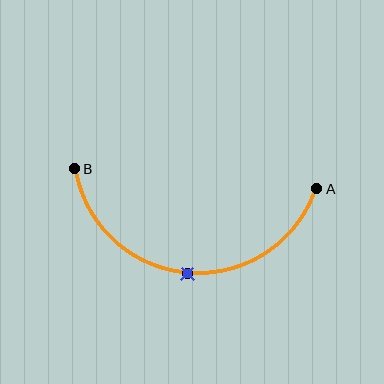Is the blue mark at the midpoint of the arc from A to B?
Yes. The blue mark lies on the arc at equal arc-length from both A and B — it is the arc midpoint.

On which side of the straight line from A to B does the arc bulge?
The arc bulges below the straight line connecting A and B.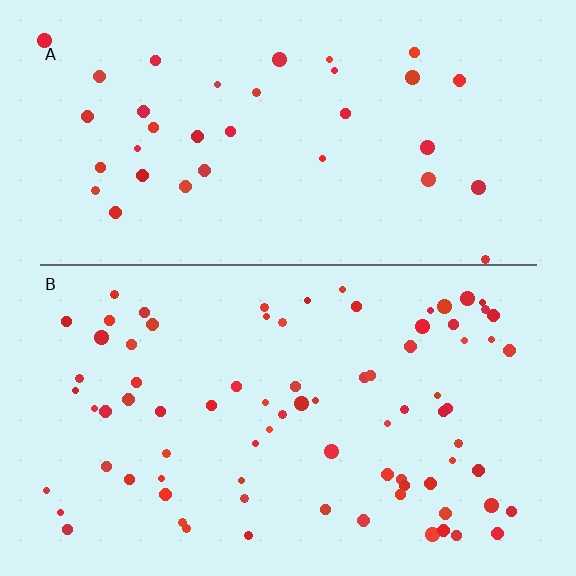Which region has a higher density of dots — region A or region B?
B (the bottom).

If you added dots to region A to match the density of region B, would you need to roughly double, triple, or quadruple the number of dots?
Approximately double.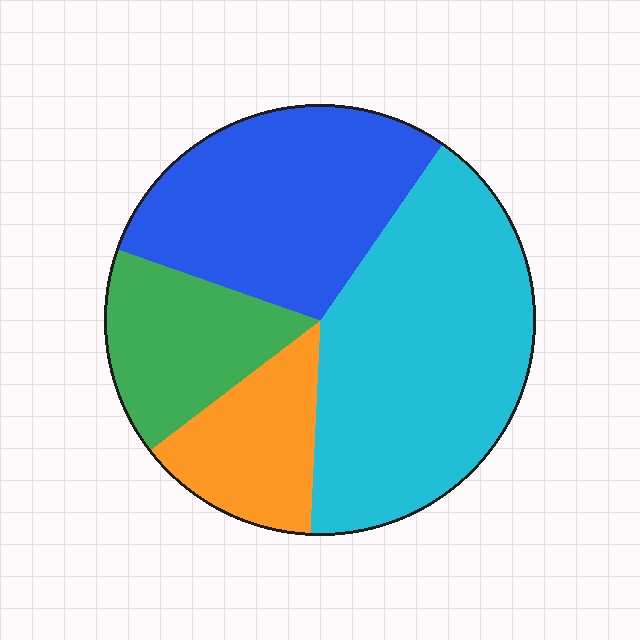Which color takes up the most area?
Cyan, at roughly 40%.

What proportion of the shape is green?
Green takes up about one sixth (1/6) of the shape.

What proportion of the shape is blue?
Blue covers roughly 30% of the shape.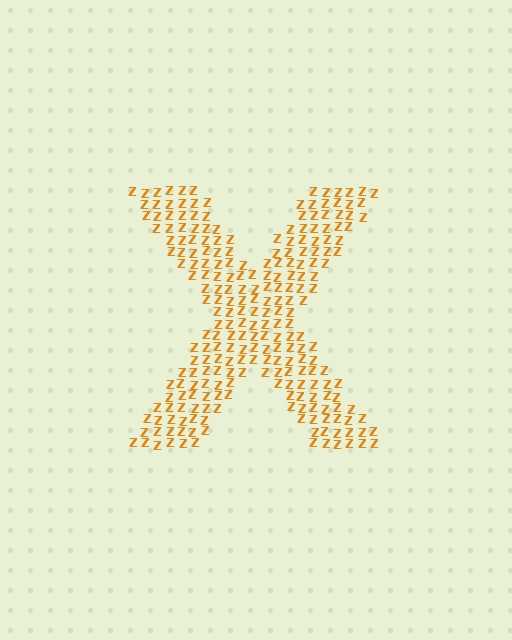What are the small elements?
The small elements are letter Z's.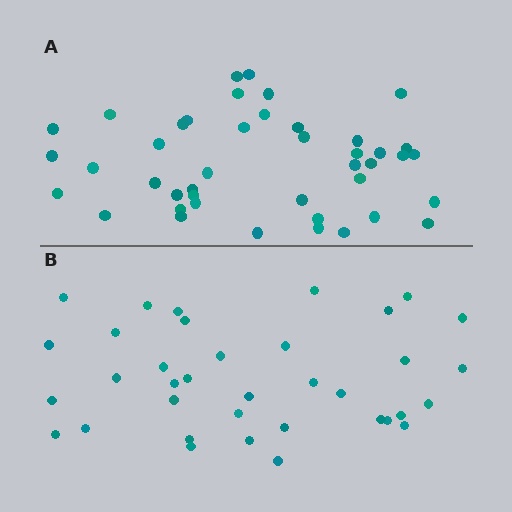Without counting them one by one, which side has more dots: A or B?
Region A (the top region) has more dots.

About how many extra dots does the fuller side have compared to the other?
Region A has roughly 8 or so more dots than region B.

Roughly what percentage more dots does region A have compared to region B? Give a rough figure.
About 20% more.